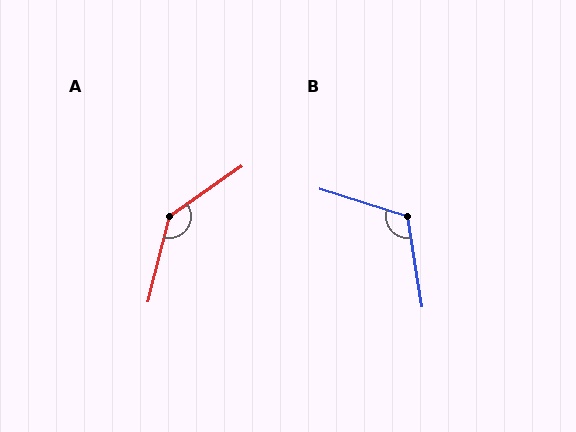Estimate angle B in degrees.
Approximately 117 degrees.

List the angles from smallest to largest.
B (117°), A (139°).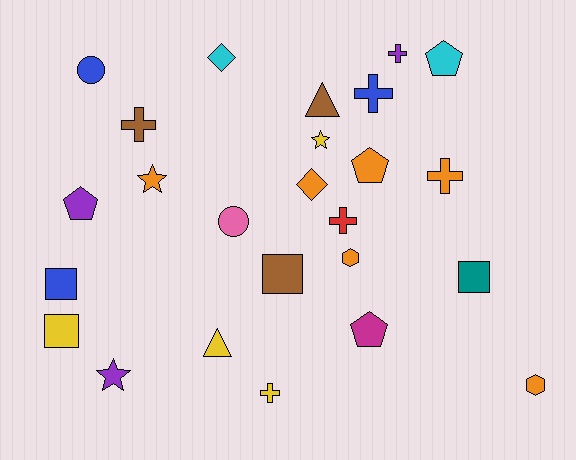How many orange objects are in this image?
There are 6 orange objects.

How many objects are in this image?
There are 25 objects.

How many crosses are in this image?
There are 6 crosses.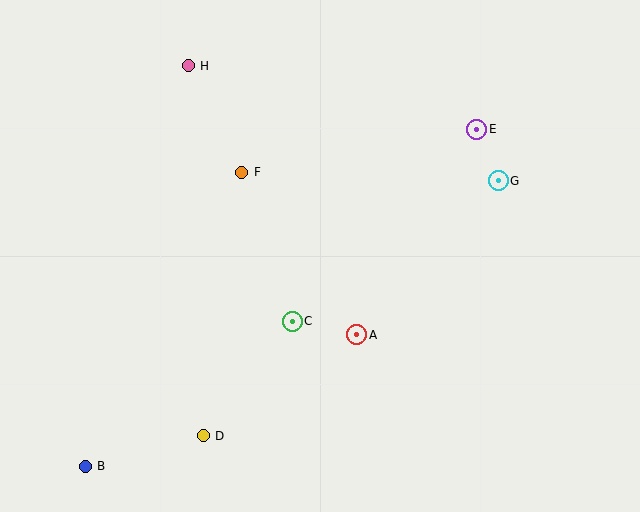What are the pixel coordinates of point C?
Point C is at (292, 321).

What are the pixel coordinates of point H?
Point H is at (188, 66).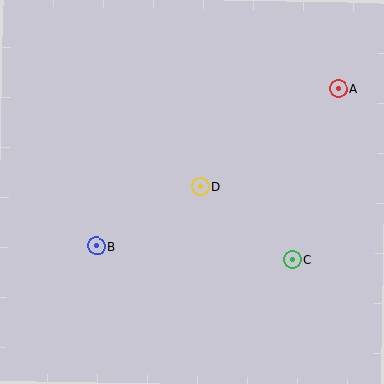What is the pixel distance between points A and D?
The distance between A and D is 169 pixels.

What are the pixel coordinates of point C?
Point C is at (292, 259).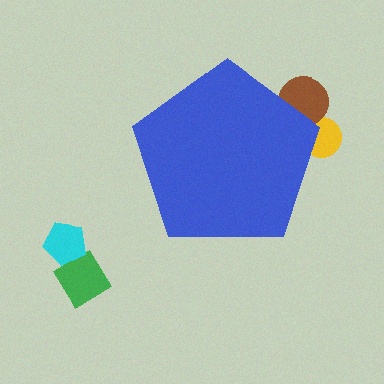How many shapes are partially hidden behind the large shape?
2 shapes are partially hidden.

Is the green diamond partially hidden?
No, the green diamond is fully visible.